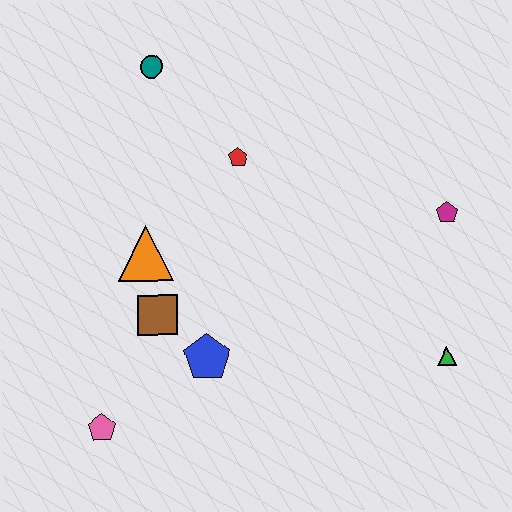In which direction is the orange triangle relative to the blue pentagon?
The orange triangle is above the blue pentagon.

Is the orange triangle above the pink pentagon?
Yes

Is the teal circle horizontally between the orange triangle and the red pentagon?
Yes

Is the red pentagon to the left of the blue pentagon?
No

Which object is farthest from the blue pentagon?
The teal circle is farthest from the blue pentagon.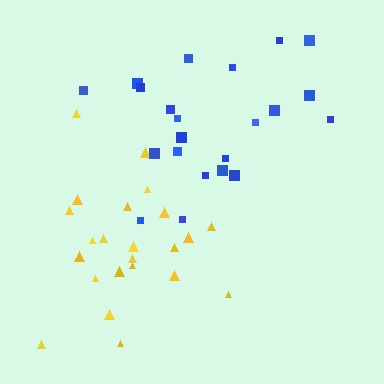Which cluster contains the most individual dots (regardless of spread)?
Yellow (23).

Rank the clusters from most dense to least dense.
yellow, blue.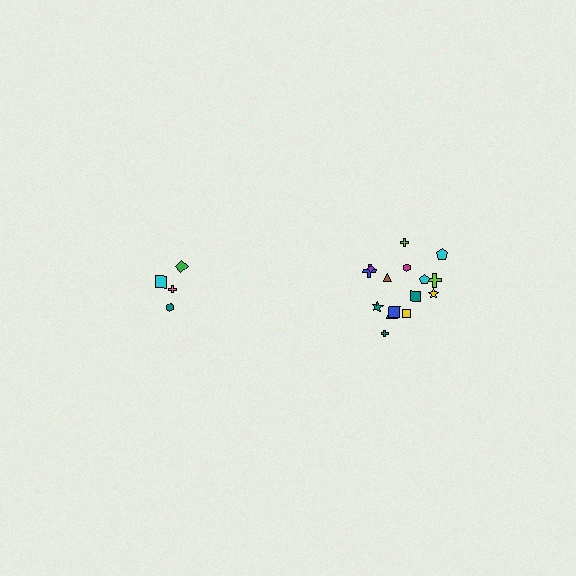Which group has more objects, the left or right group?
The right group.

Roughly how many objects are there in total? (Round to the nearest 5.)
Roughly 20 objects in total.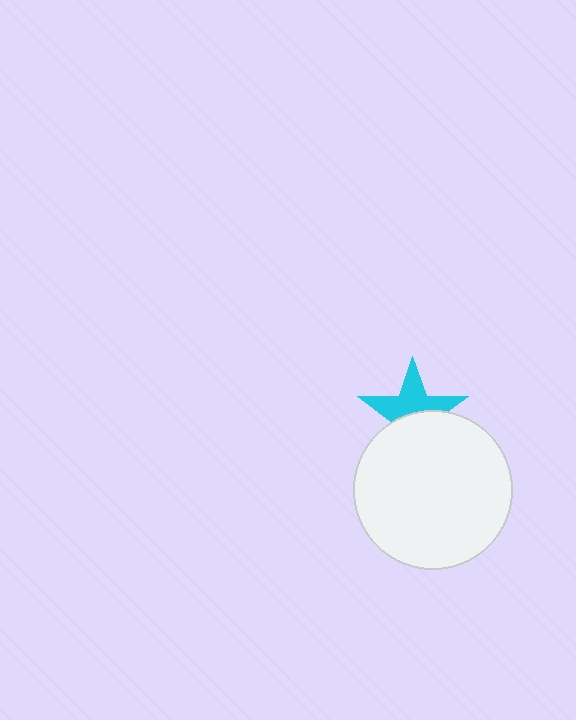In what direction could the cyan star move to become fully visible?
The cyan star could move up. That would shift it out from behind the white circle entirely.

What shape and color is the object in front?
The object in front is a white circle.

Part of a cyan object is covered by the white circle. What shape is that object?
It is a star.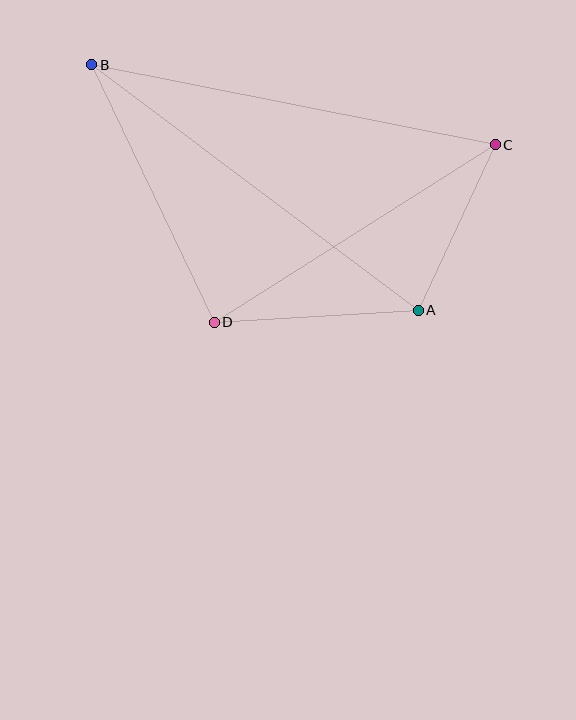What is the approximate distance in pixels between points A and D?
The distance between A and D is approximately 204 pixels.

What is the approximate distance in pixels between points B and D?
The distance between B and D is approximately 285 pixels.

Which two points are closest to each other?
Points A and C are closest to each other.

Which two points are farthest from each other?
Points B and C are farthest from each other.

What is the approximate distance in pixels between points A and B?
The distance between A and B is approximately 409 pixels.